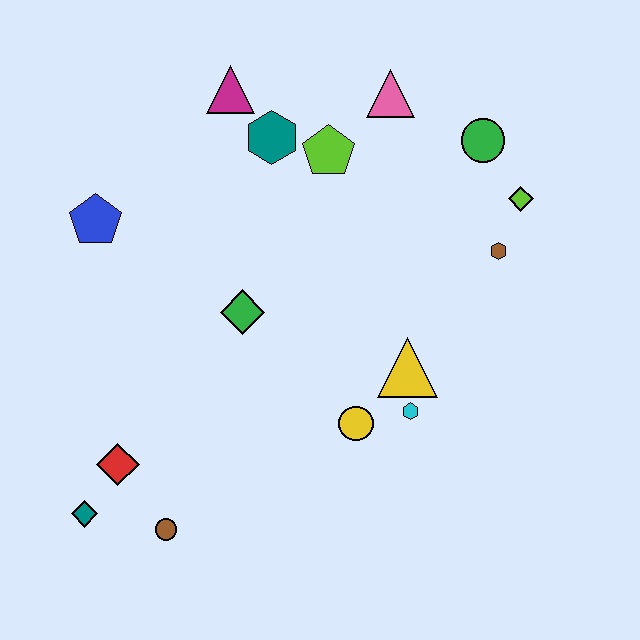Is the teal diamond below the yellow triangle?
Yes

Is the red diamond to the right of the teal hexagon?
No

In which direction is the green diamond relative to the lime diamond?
The green diamond is to the left of the lime diamond.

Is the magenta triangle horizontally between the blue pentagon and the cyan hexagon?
Yes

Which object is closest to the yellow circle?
The cyan hexagon is closest to the yellow circle.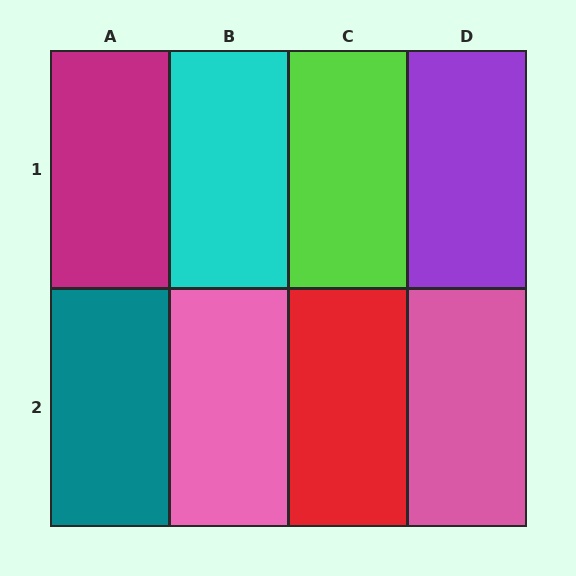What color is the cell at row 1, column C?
Lime.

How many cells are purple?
1 cell is purple.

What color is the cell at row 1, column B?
Cyan.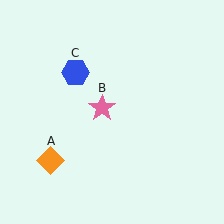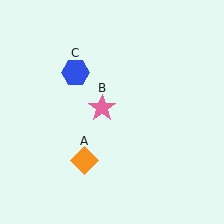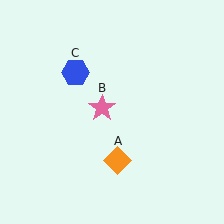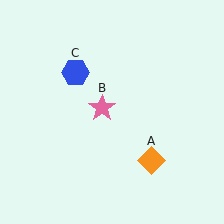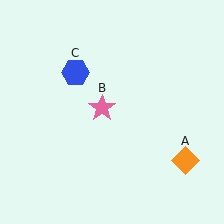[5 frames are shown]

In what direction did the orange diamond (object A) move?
The orange diamond (object A) moved right.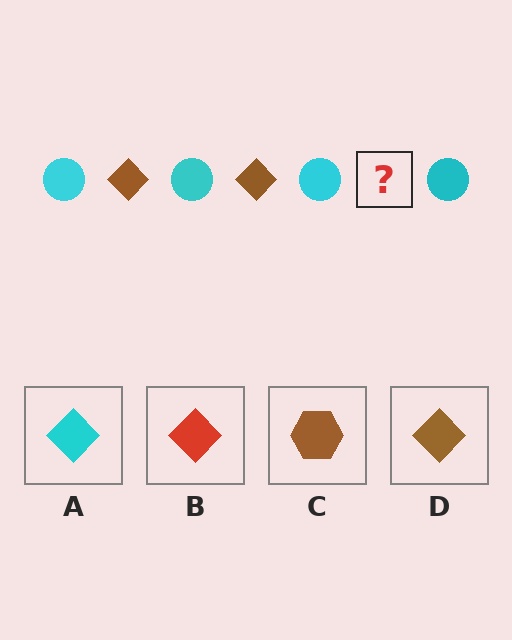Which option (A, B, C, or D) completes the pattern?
D.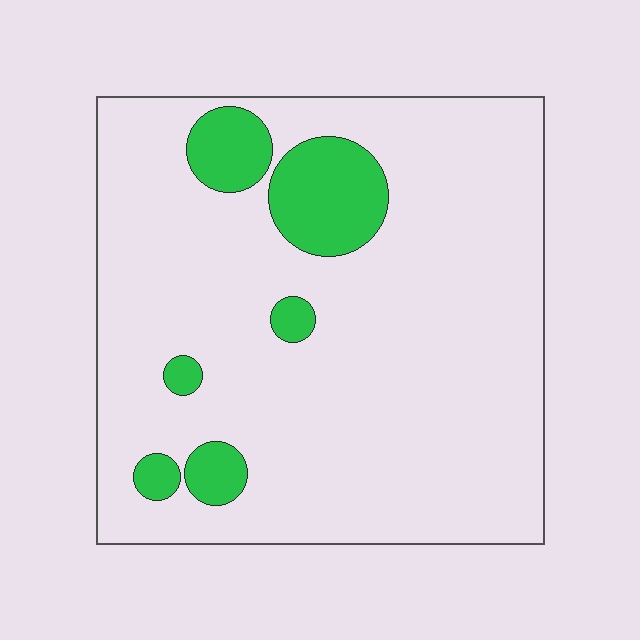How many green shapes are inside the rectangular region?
6.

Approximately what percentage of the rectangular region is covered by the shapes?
Approximately 15%.